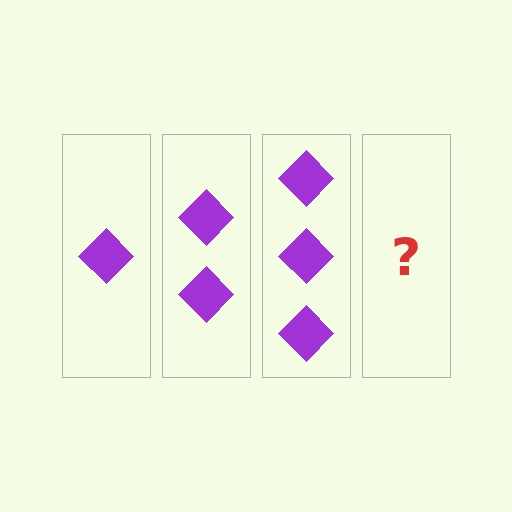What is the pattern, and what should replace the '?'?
The pattern is that each step adds one more diamond. The '?' should be 4 diamonds.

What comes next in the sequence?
The next element should be 4 diamonds.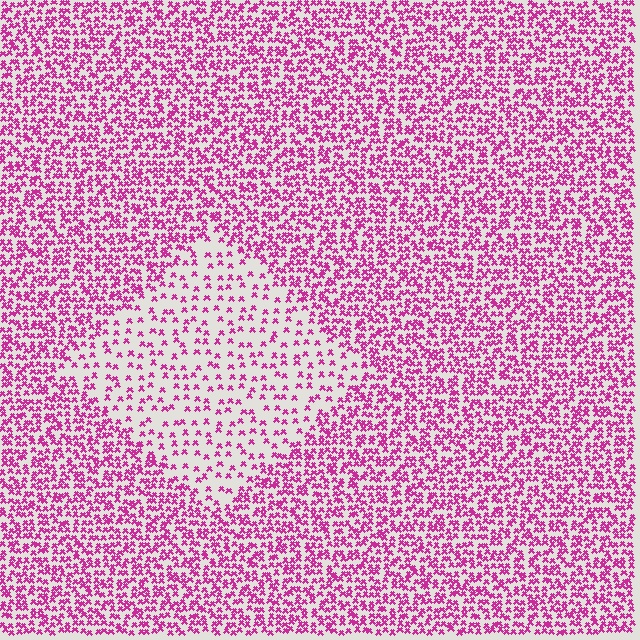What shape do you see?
I see a diamond.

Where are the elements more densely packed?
The elements are more densely packed outside the diamond boundary.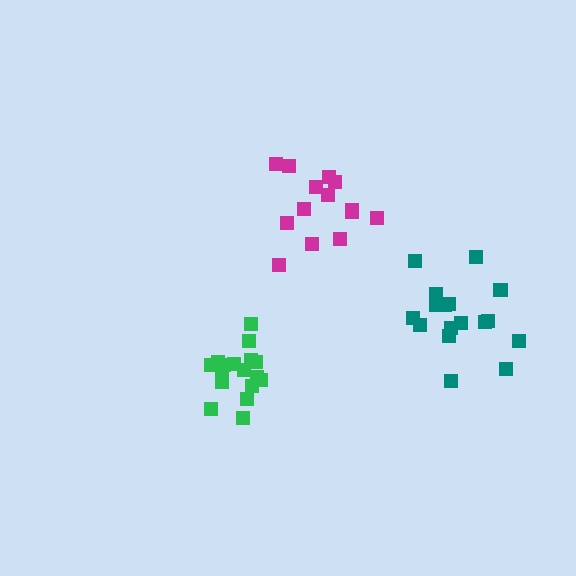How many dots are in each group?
Group 1: 17 dots, Group 2: 17 dots, Group 3: 14 dots (48 total).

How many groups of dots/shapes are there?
There are 3 groups.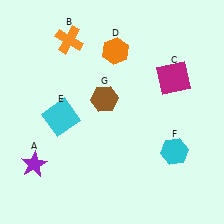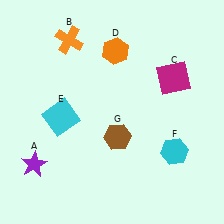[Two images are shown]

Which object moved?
The brown hexagon (G) moved down.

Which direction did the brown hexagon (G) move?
The brown hexagon (G) moved down.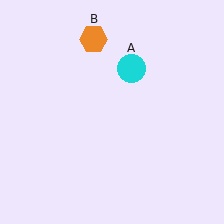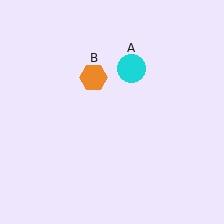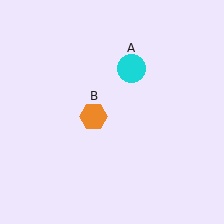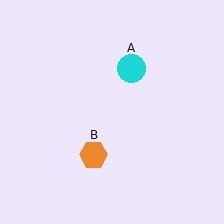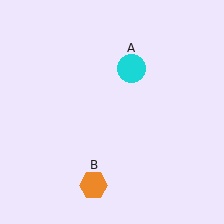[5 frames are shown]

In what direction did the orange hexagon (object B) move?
The orange hexagon (object B) moved down.